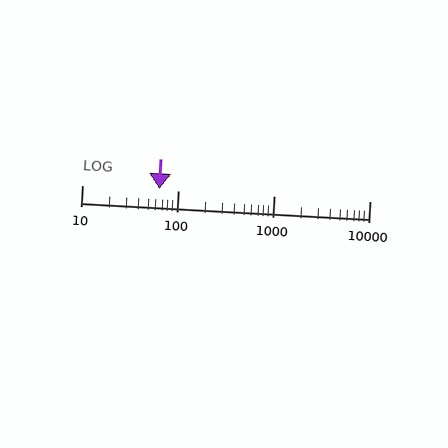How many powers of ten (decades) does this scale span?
The scale spans 3 decades, from 10 to 10000.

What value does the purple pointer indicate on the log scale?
The pointer indicates approximately 64.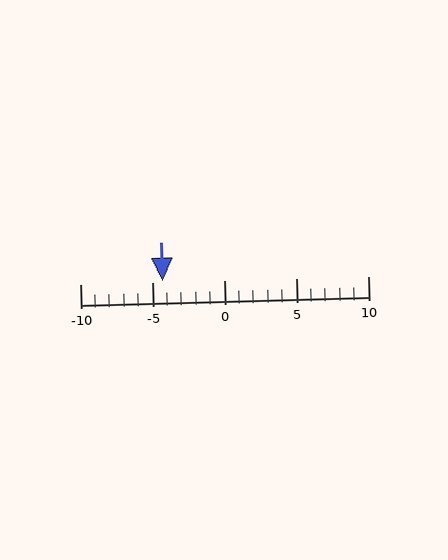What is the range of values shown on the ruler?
The ruler shows values from -10 to 10.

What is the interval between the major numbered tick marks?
The major tick marks are spaced 5 units apart.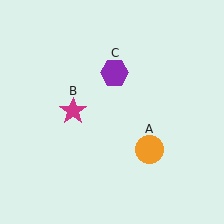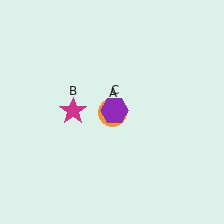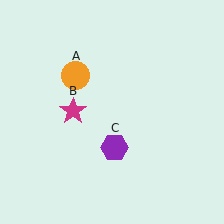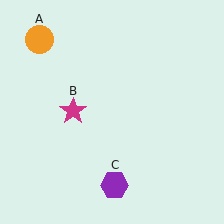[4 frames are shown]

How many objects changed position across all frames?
2 objects changed position: orange circle (object A), purple hexagon (object C).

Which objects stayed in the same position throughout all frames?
Magenta star (object B) remained stationary.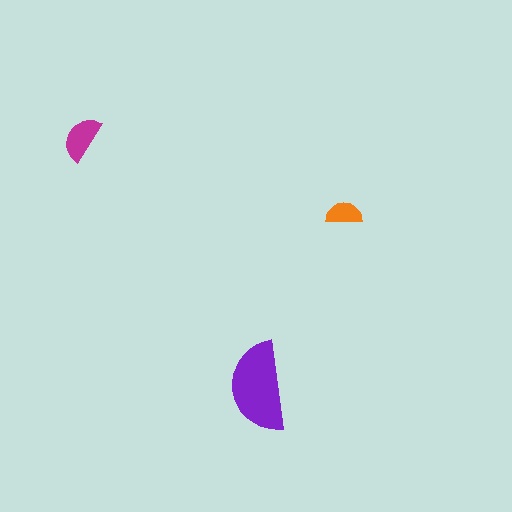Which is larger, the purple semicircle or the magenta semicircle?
The purple one.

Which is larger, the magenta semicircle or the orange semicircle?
The magenta one.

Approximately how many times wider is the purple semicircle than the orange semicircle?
About 2.5 times wider.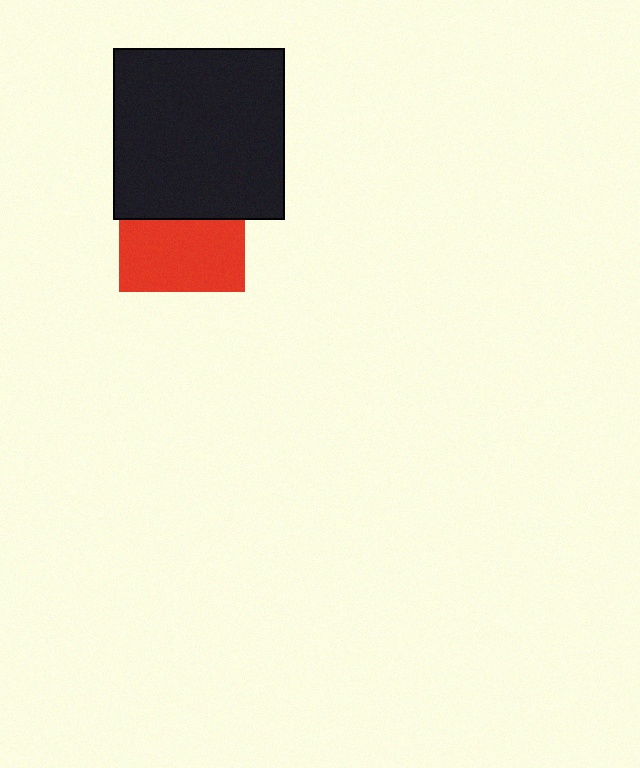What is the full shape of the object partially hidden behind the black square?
The partially hidden object is a red square.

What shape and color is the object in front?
The object in front is a black square.